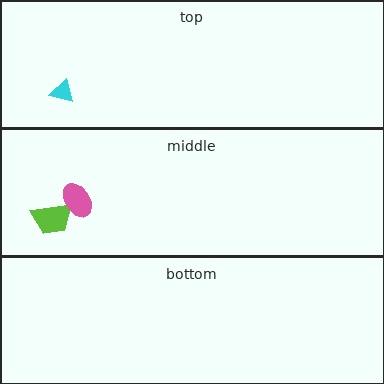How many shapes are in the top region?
1.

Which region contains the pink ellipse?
The middle region.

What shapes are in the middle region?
The lime trapezoid, the pink ellipse.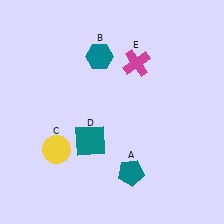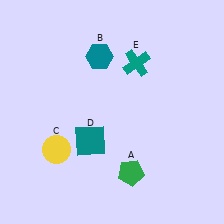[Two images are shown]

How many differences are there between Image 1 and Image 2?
There are 2 differences between the two images.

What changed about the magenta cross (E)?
In Image 1, E is magenta. In Image 2, it changed to teal.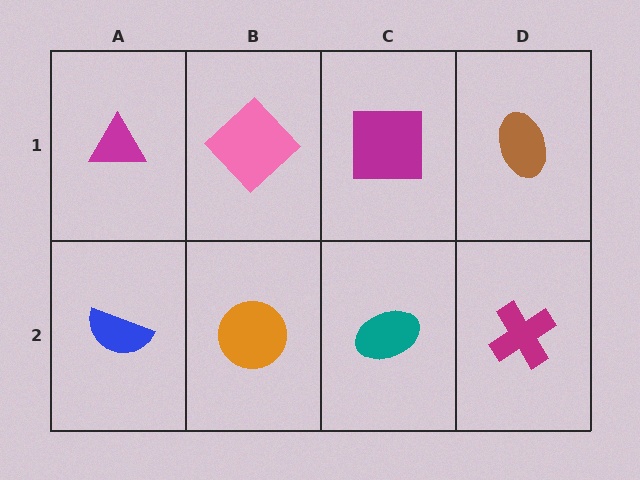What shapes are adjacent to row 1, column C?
A teal ellipse (row 2, column C), a pink diamond (row 1, column B), a brown ellipse (row 1, column D).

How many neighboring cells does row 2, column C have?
3.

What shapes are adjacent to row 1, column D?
A magenta cross (row 2, column D), a magenta square (row 1, column C).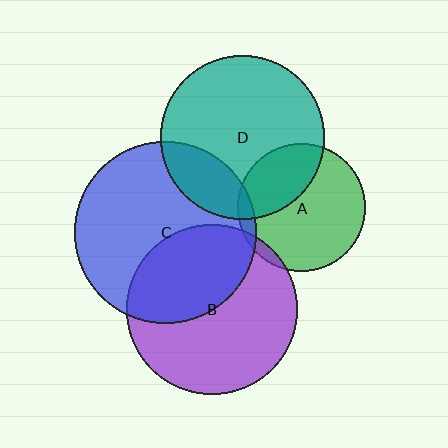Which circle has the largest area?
Circle C (blue).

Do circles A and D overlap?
Yes.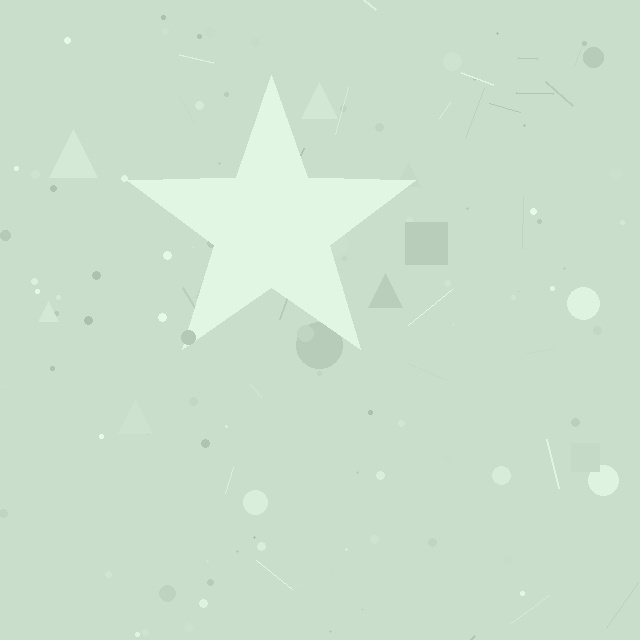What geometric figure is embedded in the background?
A star is embedded in the background.